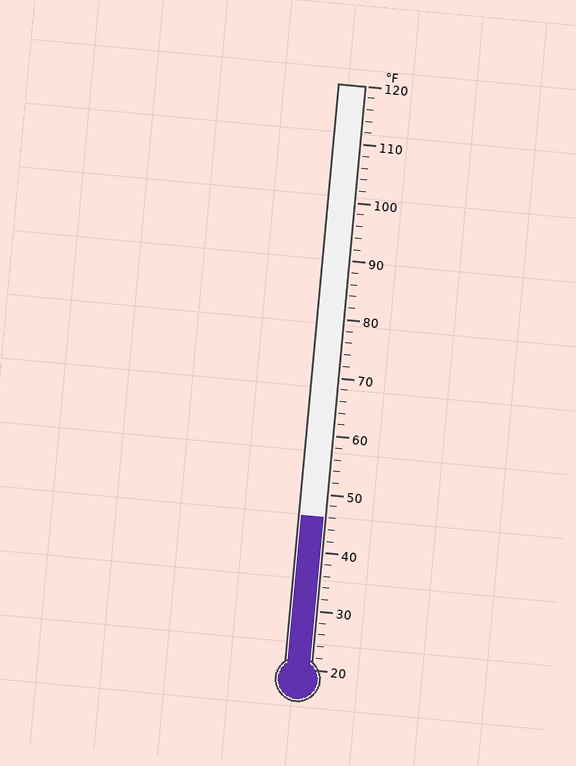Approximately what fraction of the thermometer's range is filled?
The thermometer is filled to approximately 25% of its range.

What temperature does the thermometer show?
The thermometer shows approximately 46°F.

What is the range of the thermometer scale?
The thermometer scale ranges from 20°F to 120°F.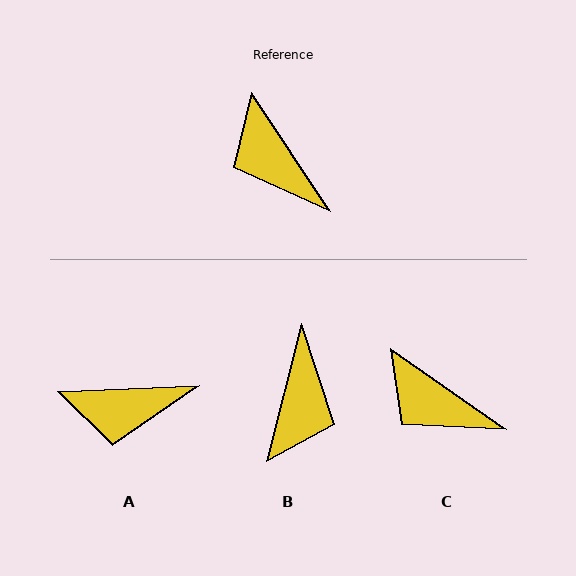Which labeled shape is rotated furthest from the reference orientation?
B, about 132 degrees away.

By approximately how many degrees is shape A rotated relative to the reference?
Approximately 59 degrees counter-clockwise.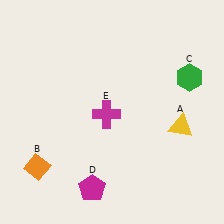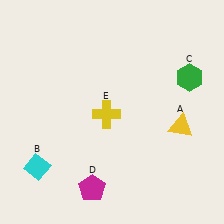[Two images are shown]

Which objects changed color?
B changed from orange to cyan. E changed from magenta to yellow.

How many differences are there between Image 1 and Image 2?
There are 2 differences between the two images.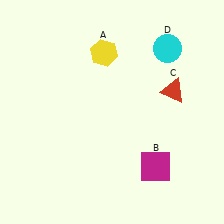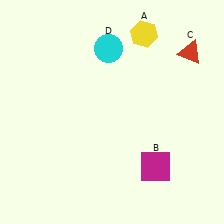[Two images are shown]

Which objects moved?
The objects that moved are: the yellow hexagon (A), the red triangle (C), the cyan circle (D).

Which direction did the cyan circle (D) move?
The cyan circle (D) moved left.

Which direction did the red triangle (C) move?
The red triangle (C) moved up.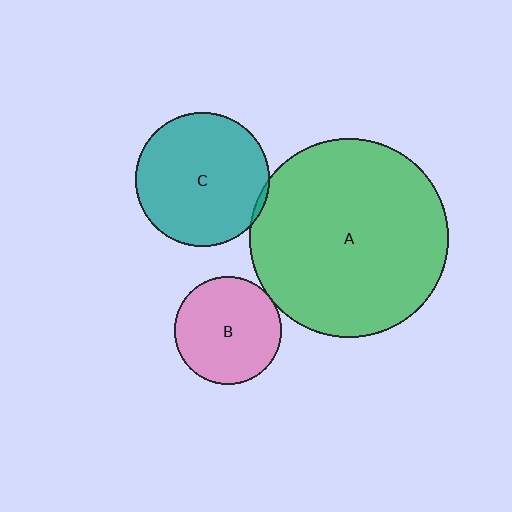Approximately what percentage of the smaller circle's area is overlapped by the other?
Approximately 5%.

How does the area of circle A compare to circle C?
Approximately 2.2 times.